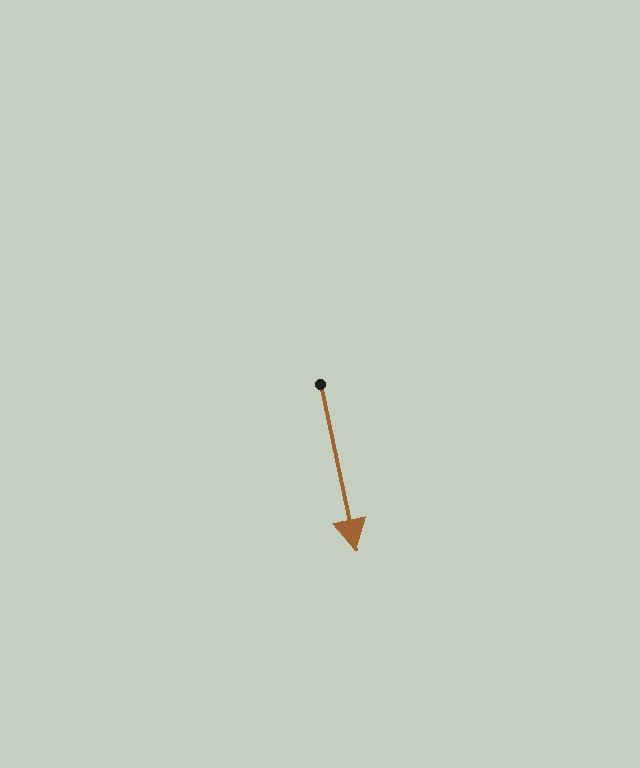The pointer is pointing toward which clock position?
Roughly 6 o'clock.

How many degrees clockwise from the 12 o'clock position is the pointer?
Approximately 168 degrees.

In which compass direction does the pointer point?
South.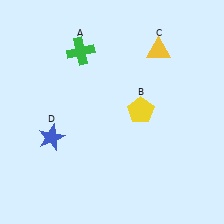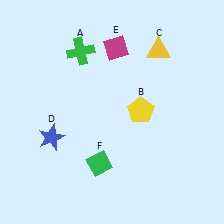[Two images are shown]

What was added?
A magenta diamond (E), a green diamond (F) were added in Image 2.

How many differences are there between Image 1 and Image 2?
There are 2 differences between the two images.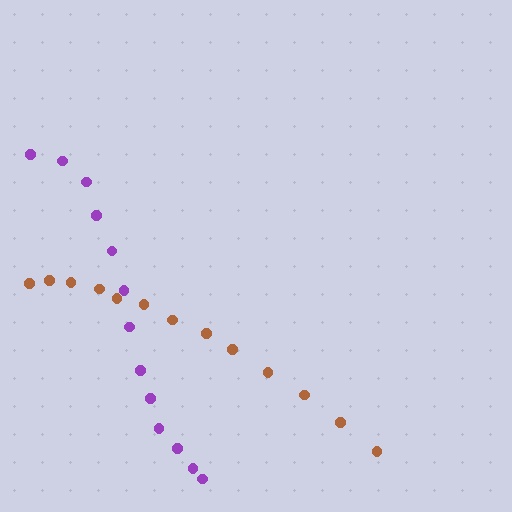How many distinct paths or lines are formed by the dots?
There are 2 distinct paths.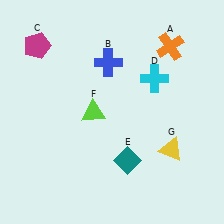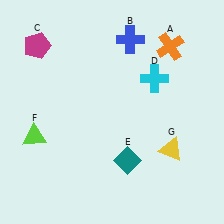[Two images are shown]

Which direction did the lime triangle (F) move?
The lime triangle (F) moved left.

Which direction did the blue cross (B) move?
The blue cross (B) moved up.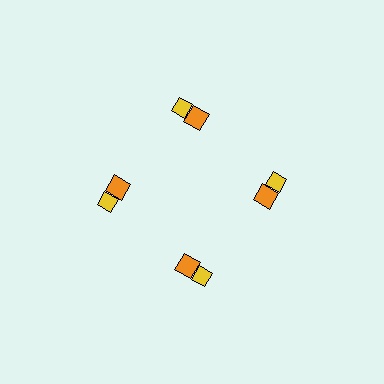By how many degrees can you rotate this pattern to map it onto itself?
The pattern maps onto itself every 90 degrees of rotation.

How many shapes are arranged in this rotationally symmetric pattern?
There are 8 shapes, arranged in 4 groups of 2.